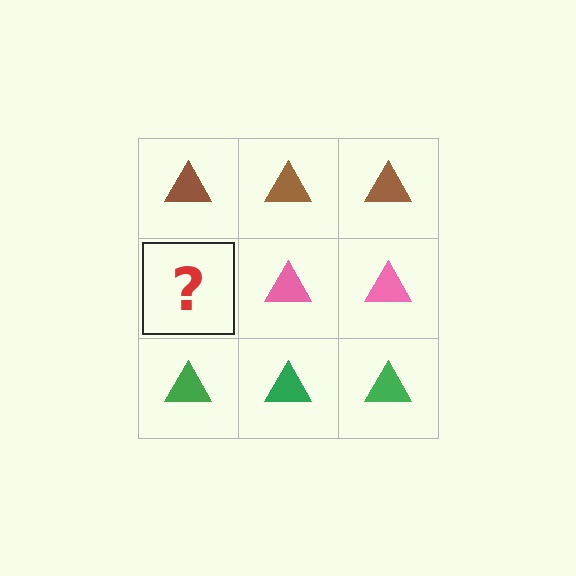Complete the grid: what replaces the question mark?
The question mark should be replaced with a pink triangle.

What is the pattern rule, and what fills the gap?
The rule is that each row has a consistent color. The gap should be filled with a pink triangle.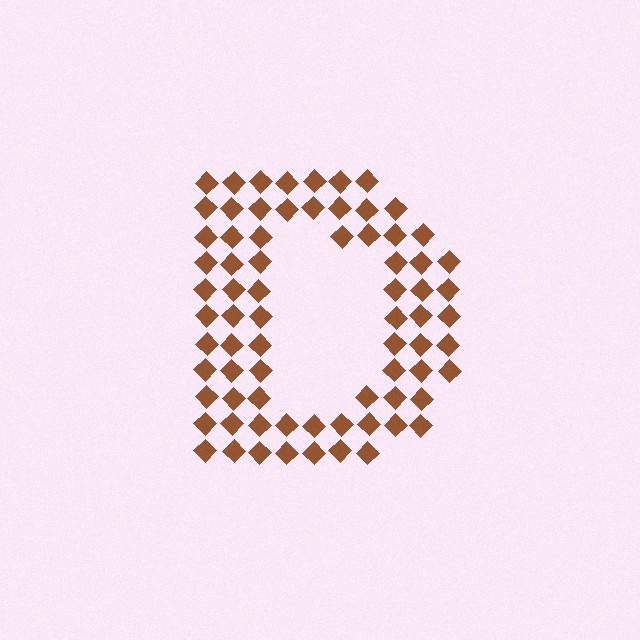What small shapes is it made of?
It is made of small diamonds.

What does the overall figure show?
The overall figure shows the letter D.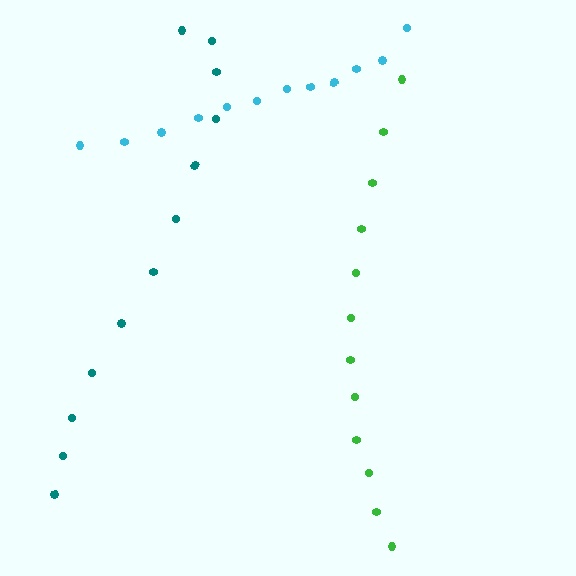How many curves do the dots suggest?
There are 3 distinct paths.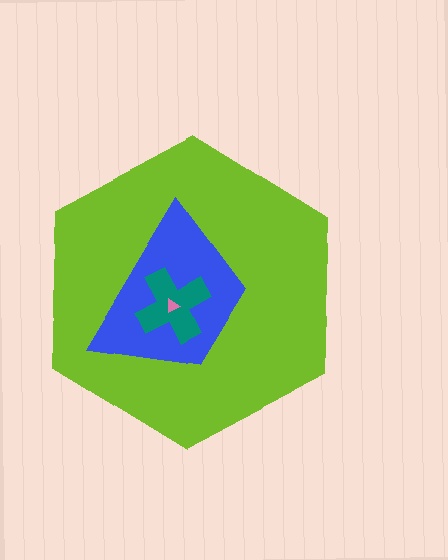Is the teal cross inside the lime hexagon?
Yes.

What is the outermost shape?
The lime hexagon.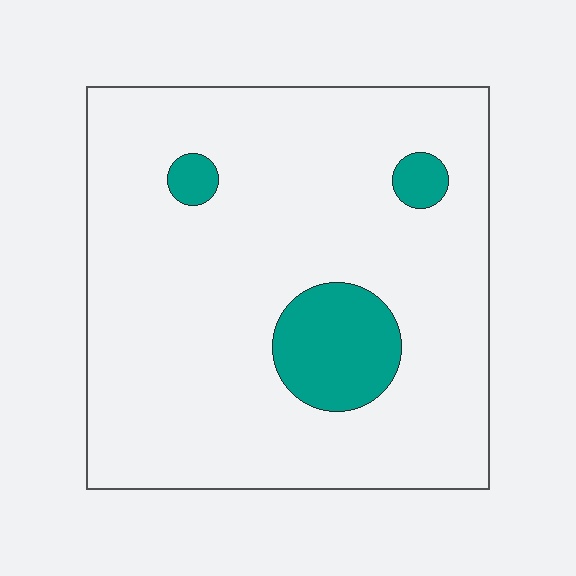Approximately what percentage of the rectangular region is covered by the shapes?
Approximately 10%.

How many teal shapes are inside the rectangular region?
3.